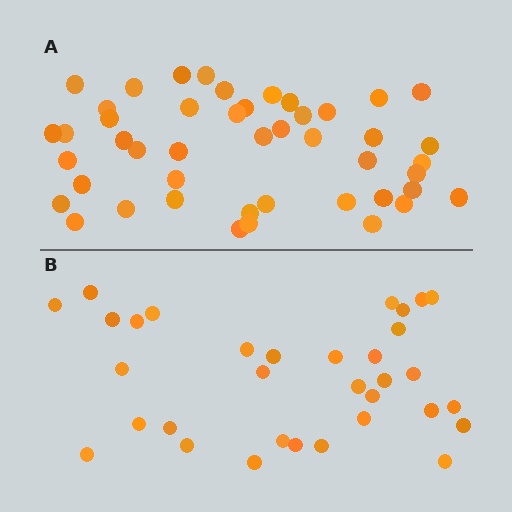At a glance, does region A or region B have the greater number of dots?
Region A (the top region) has more dots.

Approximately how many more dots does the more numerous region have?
Region A has approximately 15 more dots than region B.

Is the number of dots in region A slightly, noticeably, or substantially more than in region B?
Region A has noticeably more, but not dramatically so. The ratio is roughly 1.4 to 1.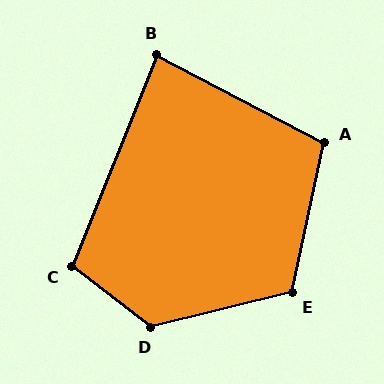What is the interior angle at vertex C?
Approximately 106 degrees (obtuse).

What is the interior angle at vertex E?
Approximately 116 degrees (obtuse).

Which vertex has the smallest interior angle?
B, at approximately 84 degrees.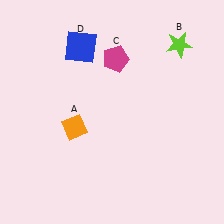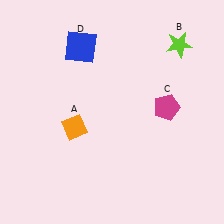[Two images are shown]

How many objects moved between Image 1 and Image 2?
1 object moved between the two images.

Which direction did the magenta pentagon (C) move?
The magenta pentagon (C) moved right.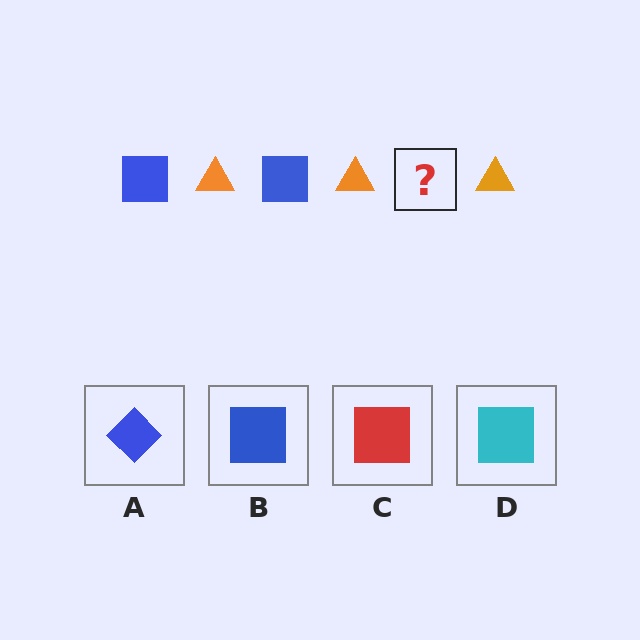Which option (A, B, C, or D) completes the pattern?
B.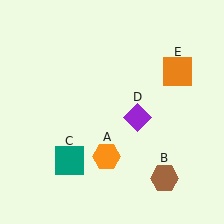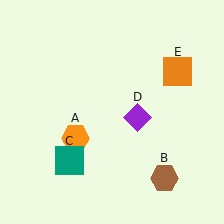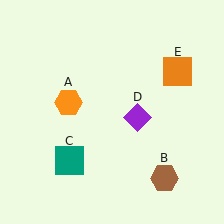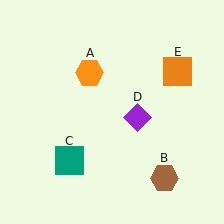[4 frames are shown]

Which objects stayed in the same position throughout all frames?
Brown hexagon (object B) and teal square (object C) and purple diamond (object D) and orange square (object E) remained stationary.